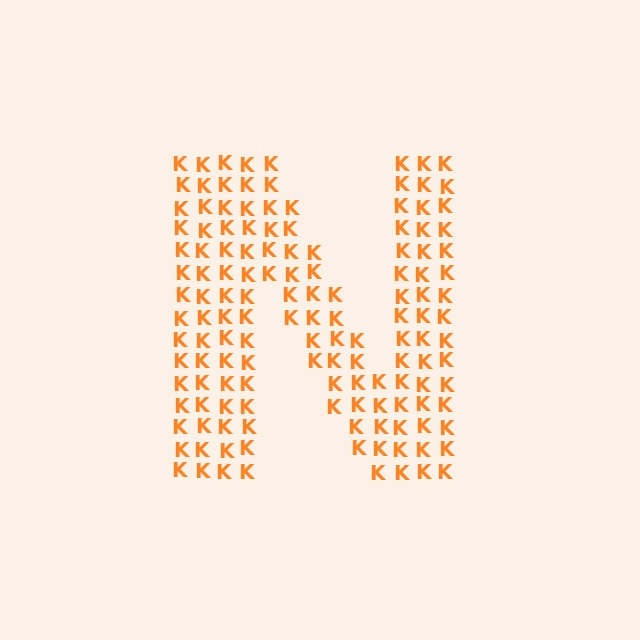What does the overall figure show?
The overall figure shows the letter N.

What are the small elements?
The small elements are letter K's.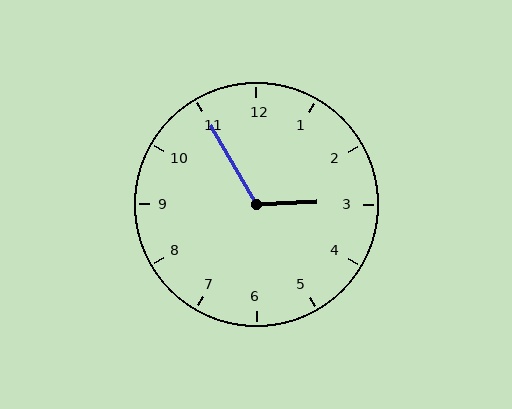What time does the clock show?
2:55.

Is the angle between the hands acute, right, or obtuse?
It is obtuse.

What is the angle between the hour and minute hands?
Approximately 118 degrees.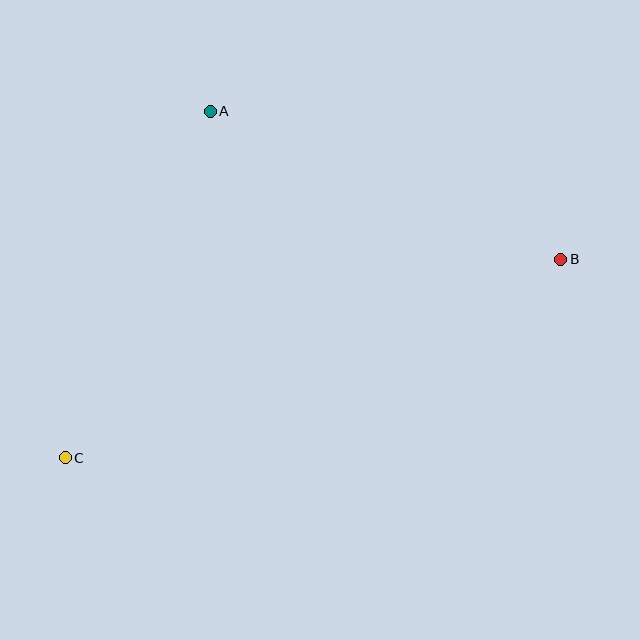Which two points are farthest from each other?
Points B and C are farthest from each other.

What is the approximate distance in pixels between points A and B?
The distance between A and B is approximately 380 pixels.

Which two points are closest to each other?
Points A and C are closest to each other.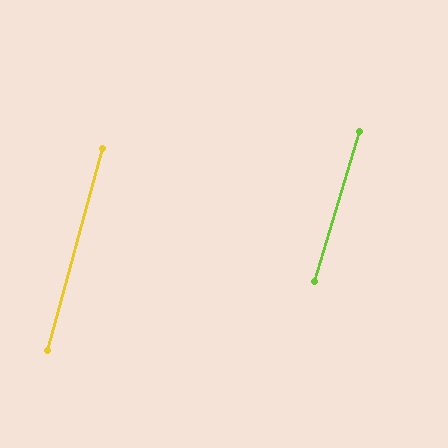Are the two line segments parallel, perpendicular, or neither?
Parallel — their directions differ by only 1.5°.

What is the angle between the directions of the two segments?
Approximately 2 degrees.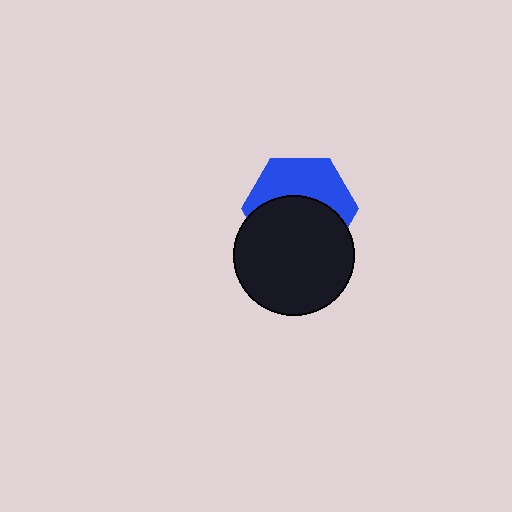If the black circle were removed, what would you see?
You would see the complete blue hexagon.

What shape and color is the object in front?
The object in front is a black circle.